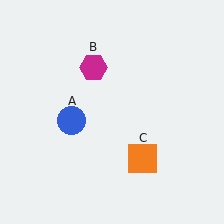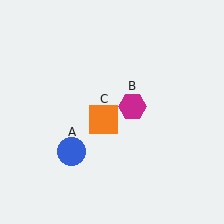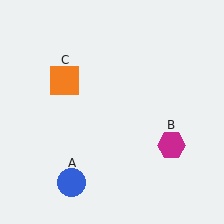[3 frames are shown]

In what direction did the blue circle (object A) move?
The blue circle (object A) moved down.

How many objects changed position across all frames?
3 objects changed position: blue circle (object A), magenta hexagon (object B), orange square (object C).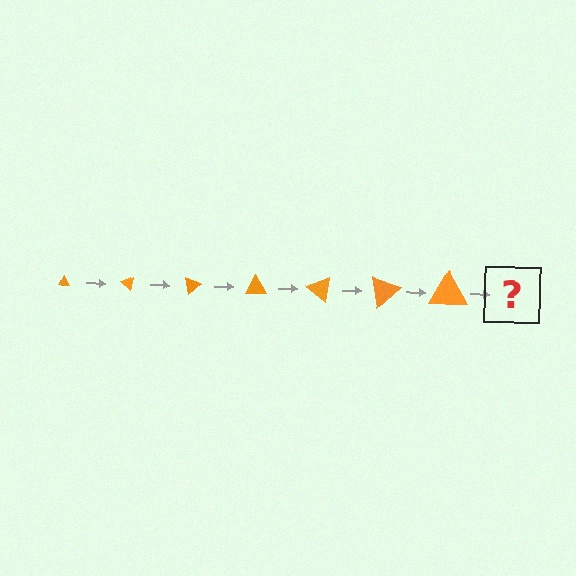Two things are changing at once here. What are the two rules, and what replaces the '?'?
The two rules are that the triangle grows larger each step and it rotates 40 degrees each step. The '?' should be a triangle, larger than the previous one and rotated 280 degrees from the start.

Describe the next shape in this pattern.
It should be a triangle, larger than the previous one and rotated 280 degrees from the start.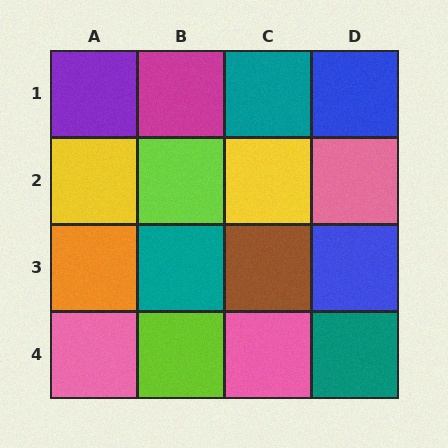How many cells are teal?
3 cells are teal.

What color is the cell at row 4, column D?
Teal.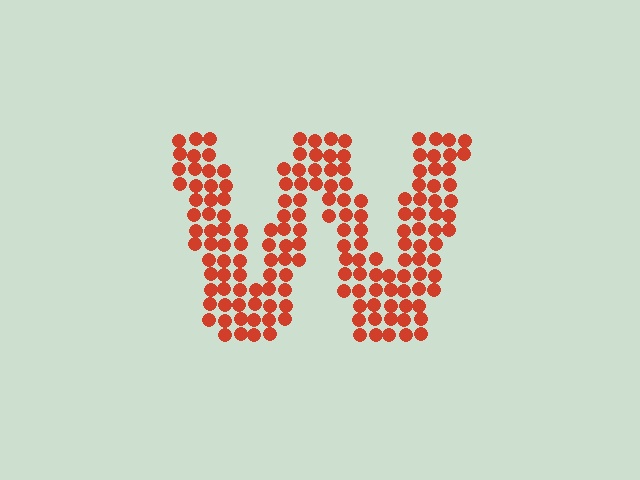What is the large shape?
The large shape is the letter W.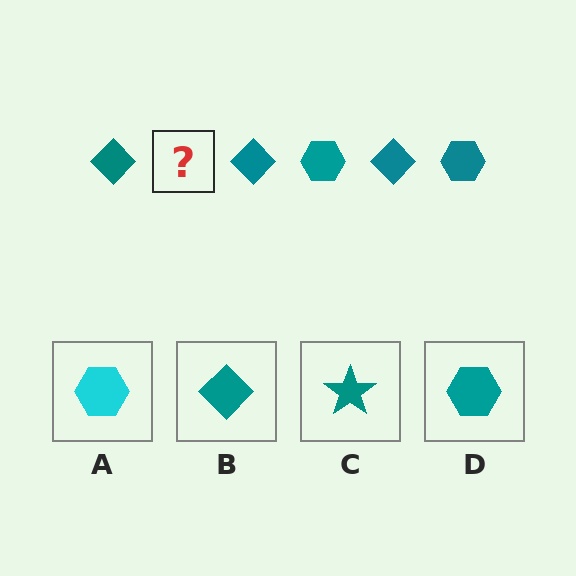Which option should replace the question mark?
Option D.